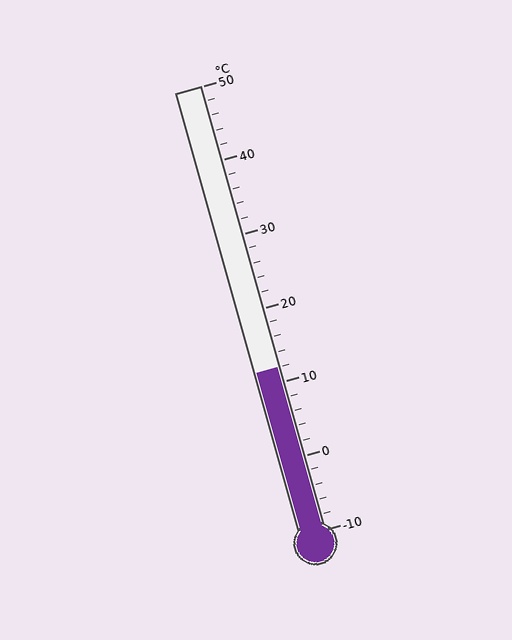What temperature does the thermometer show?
The thermometer shows approximately 12°C.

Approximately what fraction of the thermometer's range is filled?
The thermometer is filled to approximately 35% of its range.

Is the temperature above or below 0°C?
The temperature is above 0°C.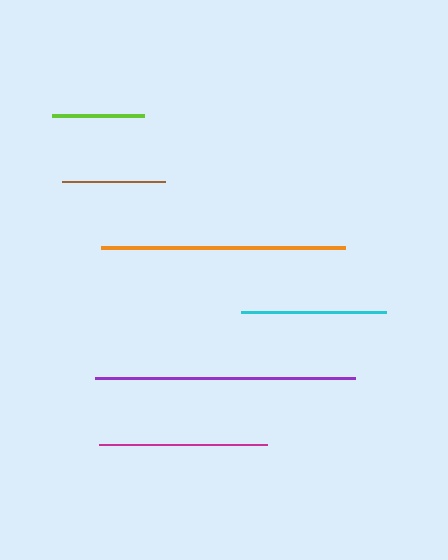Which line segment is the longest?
The purple line is the longest at approximately 260 pixels.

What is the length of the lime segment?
The lime segment is approximately 91 pixels long.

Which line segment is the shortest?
The lime line is the shortest at approximately 91 pixels.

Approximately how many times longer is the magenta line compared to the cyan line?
The magenta line is approximately 1.2 times the length of the cyan line.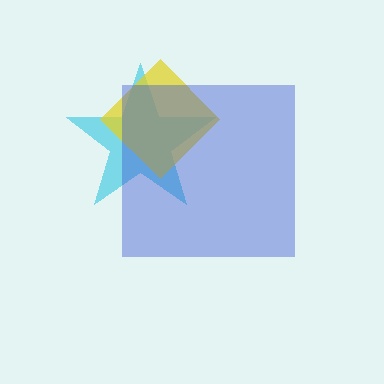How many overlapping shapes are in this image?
There are 3 overlapping shapes in the image.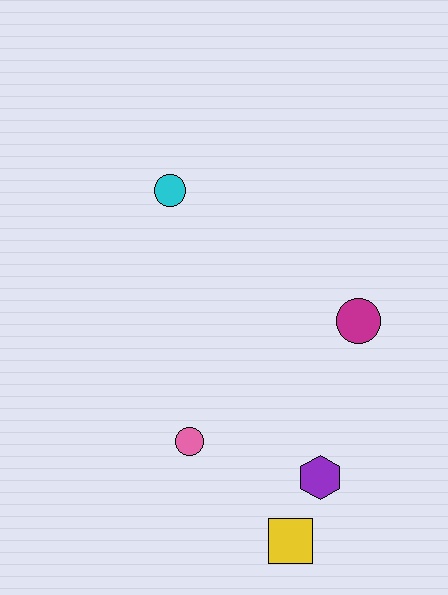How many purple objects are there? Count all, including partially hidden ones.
There is 1 purple object.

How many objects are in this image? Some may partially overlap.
There are 5 objects.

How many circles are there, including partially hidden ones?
There are 3 circles.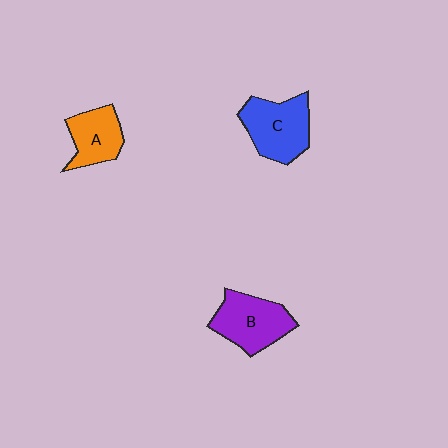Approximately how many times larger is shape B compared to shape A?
Approximately 1.3 times.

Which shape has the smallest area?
Shape A (orange).